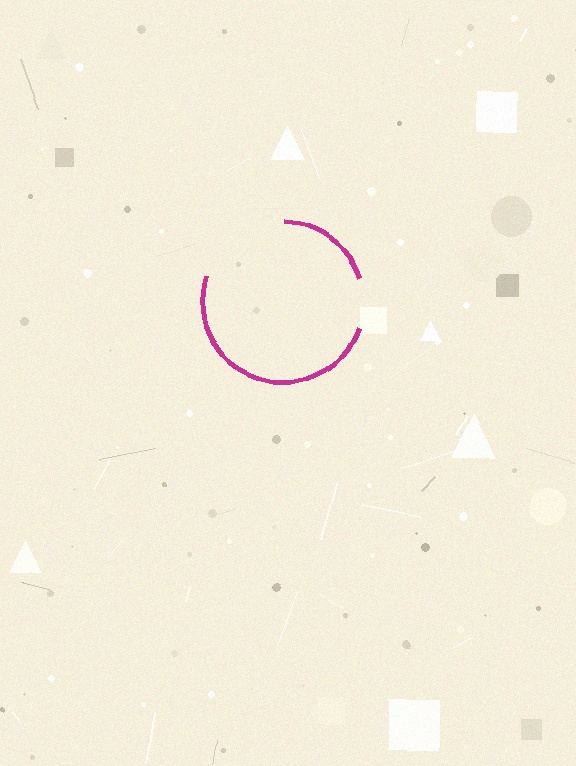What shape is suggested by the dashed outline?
The dashed outline suggests a circle.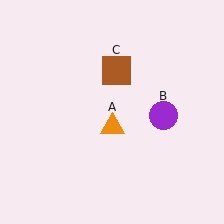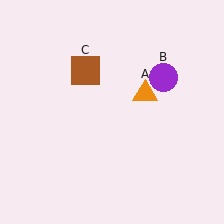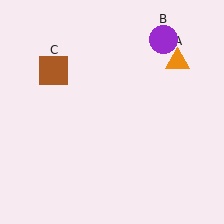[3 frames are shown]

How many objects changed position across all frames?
3 objects changed position: orange triangle (object A), purple circle (object B), brown square (object C).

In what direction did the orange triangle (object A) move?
The orange triangle (object A) moved up and to the right.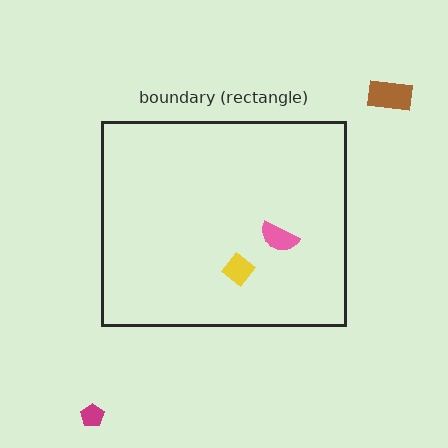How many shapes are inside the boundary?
2 inside, 2 outside.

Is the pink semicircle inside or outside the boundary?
Inside.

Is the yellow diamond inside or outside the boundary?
Inside.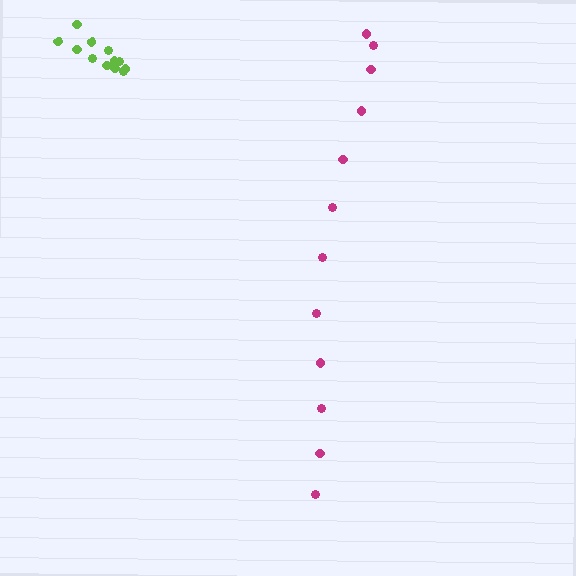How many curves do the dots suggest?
There are 2 distinct paths.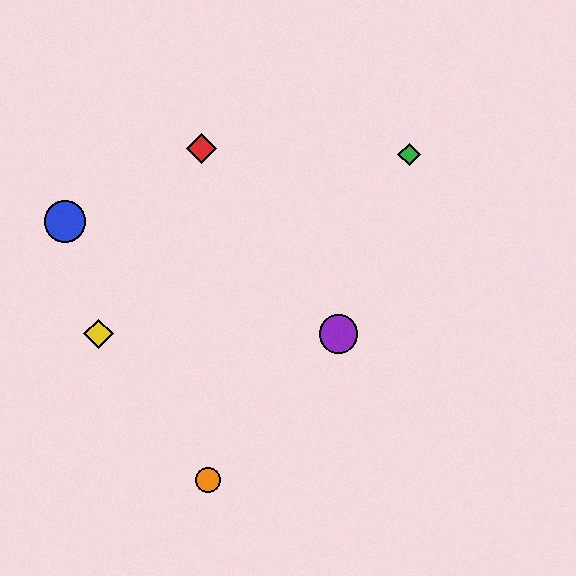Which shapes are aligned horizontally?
The yellow diamond, the purple circle are aligned horizontally.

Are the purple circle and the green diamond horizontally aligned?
No, the purple circle is at y≈334 and the green diamond is at y≈155.